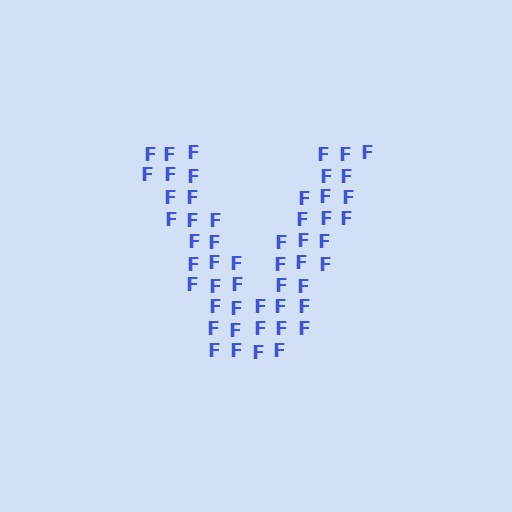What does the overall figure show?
The overall figure shows the letter V.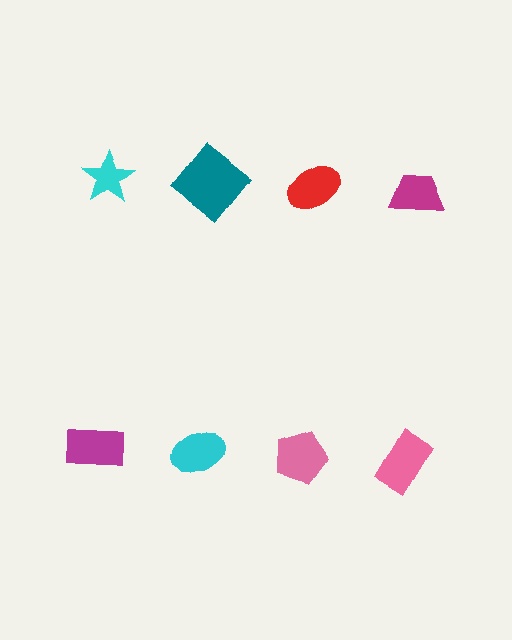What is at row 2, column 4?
A pink rectangle.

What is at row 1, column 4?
A magenta trapezoid.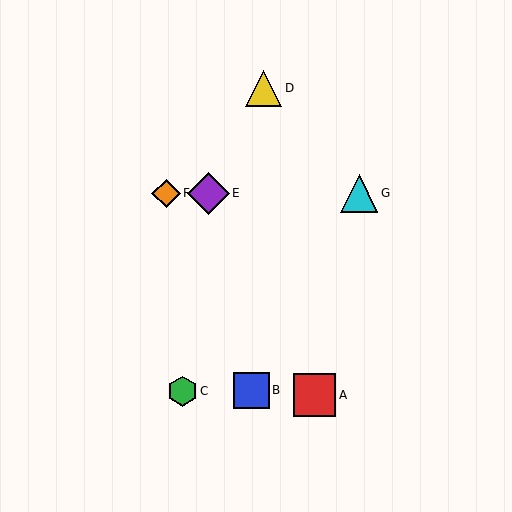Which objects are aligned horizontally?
Objects E, F, G are aligned horizontally.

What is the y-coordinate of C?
Object C is at y≈391.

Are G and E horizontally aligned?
Yes, both are at y≈193.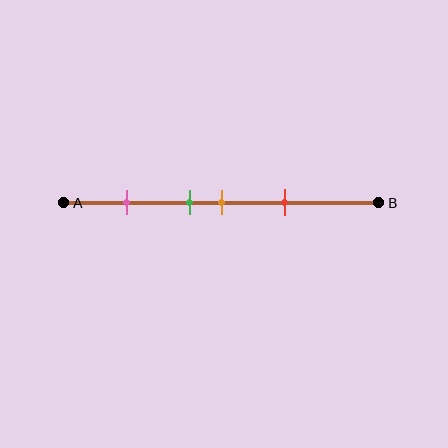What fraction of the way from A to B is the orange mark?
The orange mark is approximately 50% (0.5) of the way from A to B.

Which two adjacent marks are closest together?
The green and orange marks are the closest adjacent pair.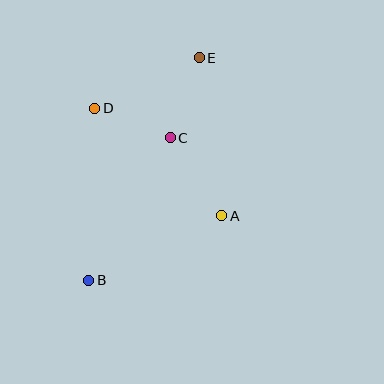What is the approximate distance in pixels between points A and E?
The distance between A and E is approximately 160 pixels.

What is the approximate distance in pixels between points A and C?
The distance between A and C is approximately 93 pixels.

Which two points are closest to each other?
Points C and D are closest to each other.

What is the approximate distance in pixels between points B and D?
The distance between B and D is approximately 172 pixels.